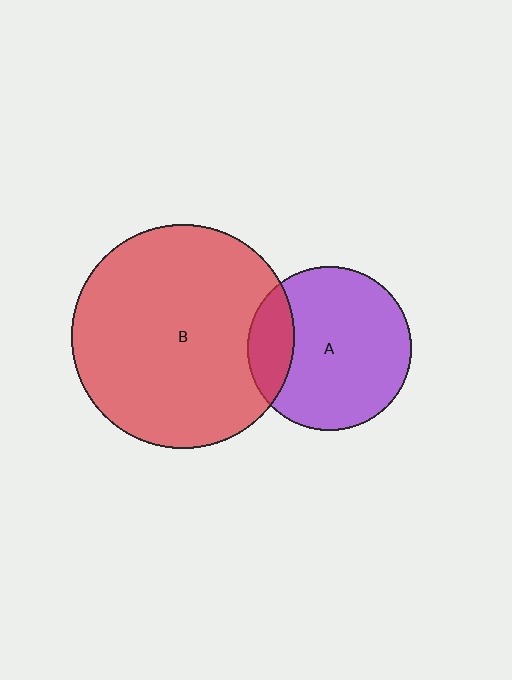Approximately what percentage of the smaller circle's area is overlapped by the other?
Approximately 20%.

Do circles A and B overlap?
Yes.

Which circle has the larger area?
Circle B (red).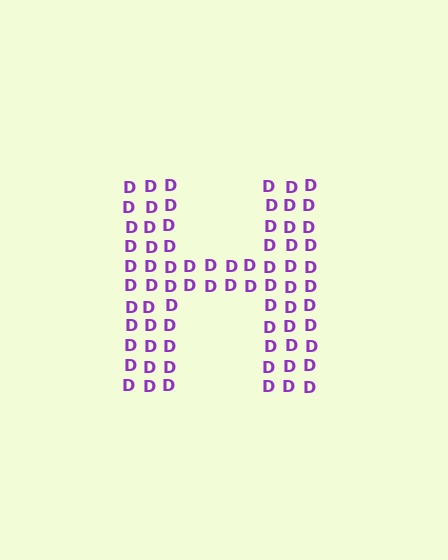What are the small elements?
The small elements are letter D's.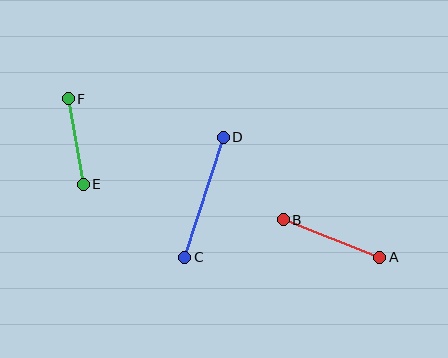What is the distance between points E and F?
The distance is approximately 87 pixels.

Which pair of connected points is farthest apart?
Points C and D are farthest apart.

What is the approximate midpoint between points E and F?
The midpoint is at approximately (76, 141) pixels.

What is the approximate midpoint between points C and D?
The midpoint is at approximately (204, 197) pixels.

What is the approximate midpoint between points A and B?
The midpoint is at approximately (331, 239) pixels.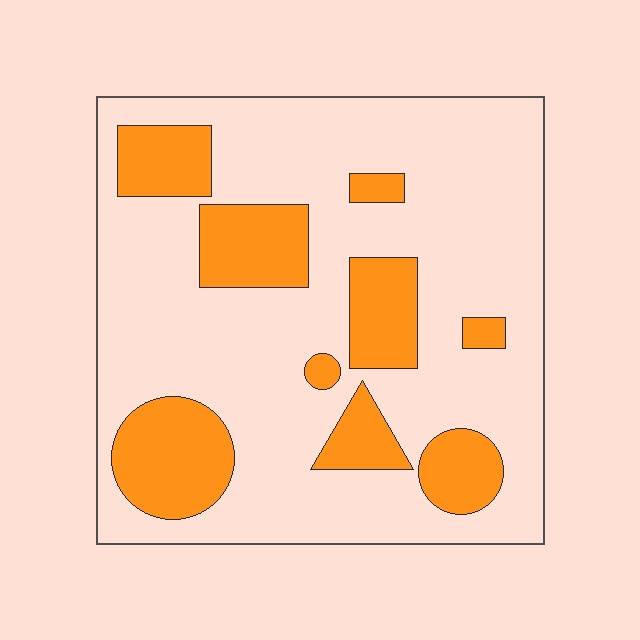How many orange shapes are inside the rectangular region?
9.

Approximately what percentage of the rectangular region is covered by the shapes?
Approximately 25%.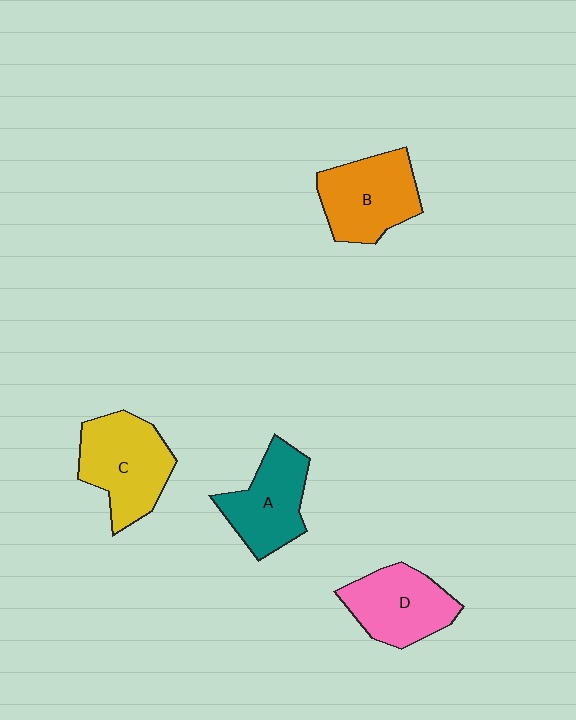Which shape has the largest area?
Shape C (yellow).